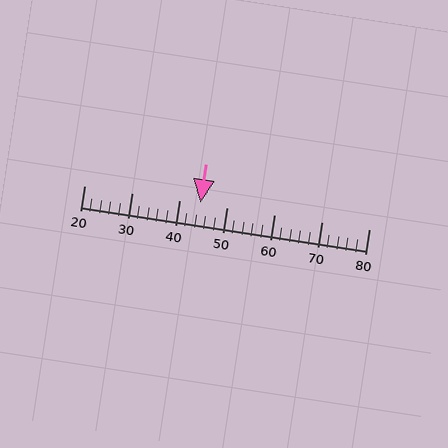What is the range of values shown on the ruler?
The ruler shows values from 20 to 80.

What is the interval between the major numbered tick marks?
The major tick marks are spaced 10 units apart.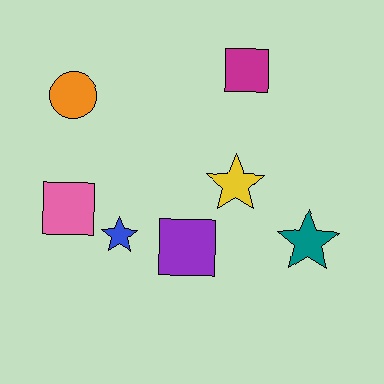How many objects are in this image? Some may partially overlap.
There are 7 objects.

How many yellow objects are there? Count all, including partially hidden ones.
There is 1 yellow object.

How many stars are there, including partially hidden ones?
There are 3 stars.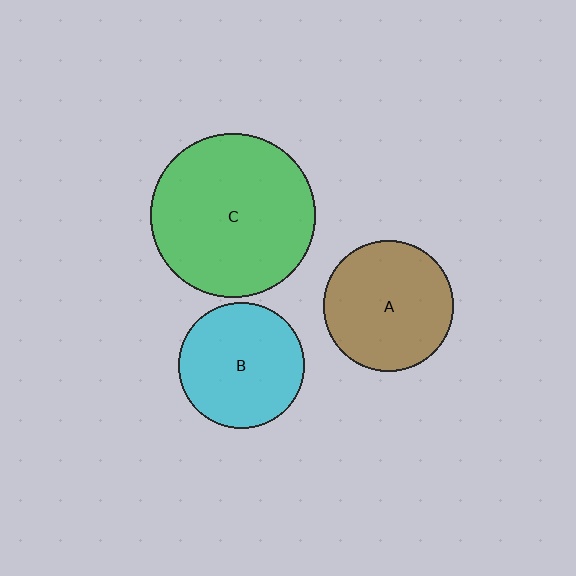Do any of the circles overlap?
No, none of the circles overlap.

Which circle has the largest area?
Circle C (green).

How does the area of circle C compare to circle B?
Approximately 1.7 times.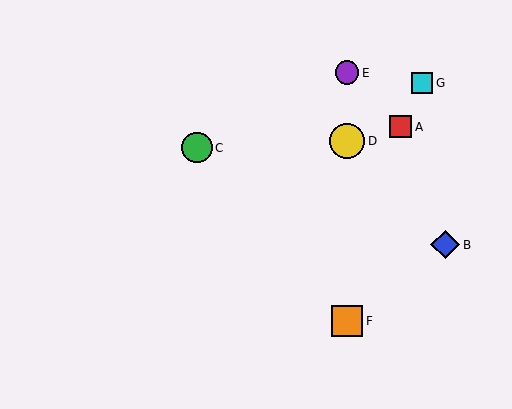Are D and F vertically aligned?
Yes, both are at x≈347.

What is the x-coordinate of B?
Object B is at x≈445.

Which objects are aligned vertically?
Objects D, E, F are aligned vertically.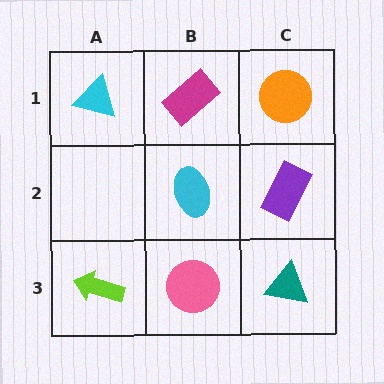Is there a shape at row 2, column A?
No, that cell is empty.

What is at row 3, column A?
A lime arrow.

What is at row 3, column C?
A teal triangle.